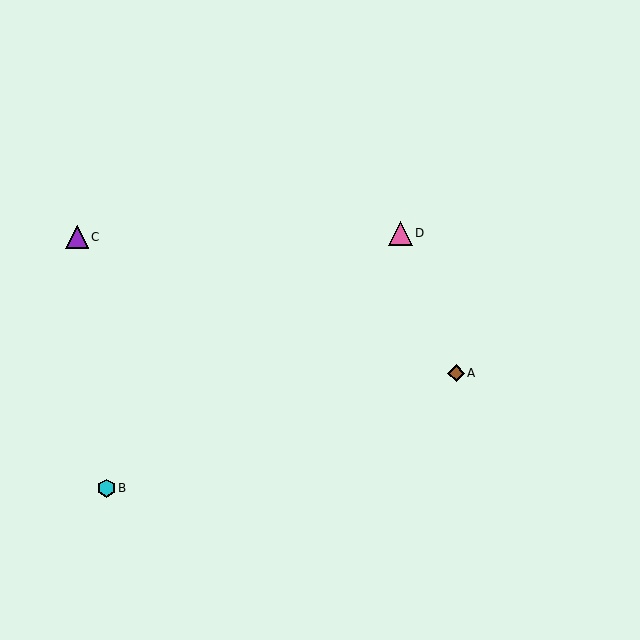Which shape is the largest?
The pink triangle (labeled D) is the largest.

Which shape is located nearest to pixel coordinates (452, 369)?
The brown diamond (labeled A) at (456, 373) is nearest to that location.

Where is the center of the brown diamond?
The center of the brown diamond is at (456, 373).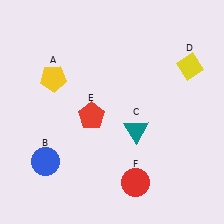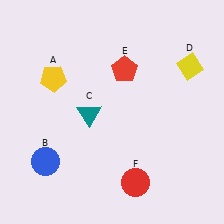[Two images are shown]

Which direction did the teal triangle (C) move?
The teal triangle (C) moved left.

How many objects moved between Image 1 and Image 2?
2 objects moved between the two images.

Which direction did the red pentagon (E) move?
The red pentagon (E) moved up.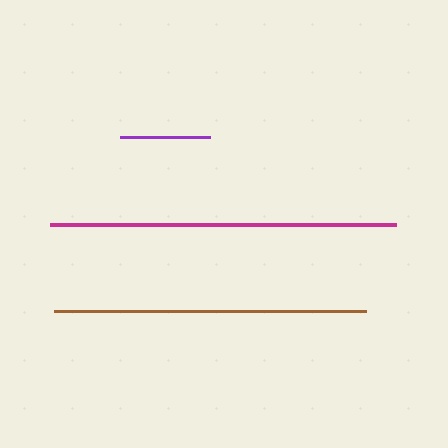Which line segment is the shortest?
The purple line is the shortest at approximately 90 pixels.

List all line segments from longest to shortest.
From longest to shortest: magenta, brown, purple.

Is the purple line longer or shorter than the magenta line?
The magenta line is longer than the purple line.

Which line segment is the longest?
The magenta line is the longest at approximately 346 pixels.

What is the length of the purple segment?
The purple segment is approximately 90 pixels long.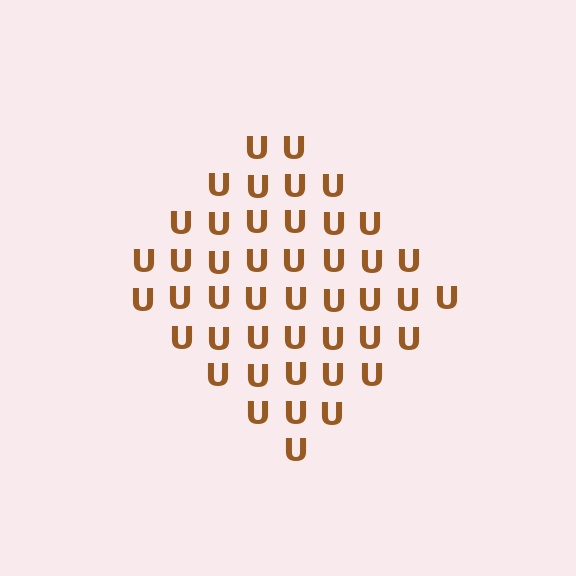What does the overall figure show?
The overall figure shows a diamond.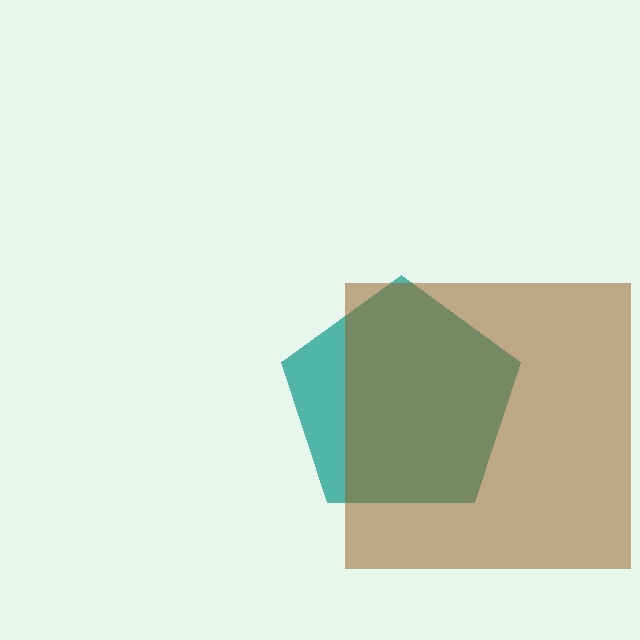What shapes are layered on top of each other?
The layered shapes are: a teal pentagon, a brown square.